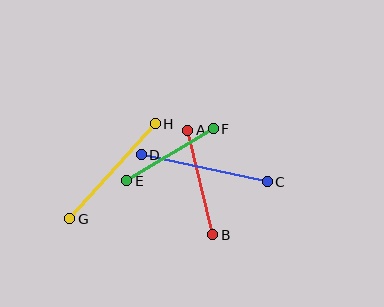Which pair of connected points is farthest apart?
Points C and D are farthest apart.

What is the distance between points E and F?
The distance is approximately 101 pixels.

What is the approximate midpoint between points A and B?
The midpoint is at approximately (200, 182) pixels.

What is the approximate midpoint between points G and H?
The midpoint is at approximately (112, 171) pixels.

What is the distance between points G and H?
The distance is approximately 128 pixels.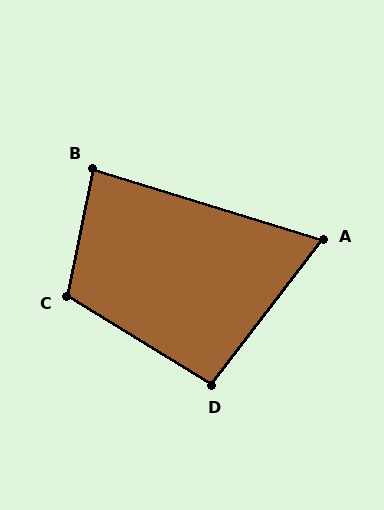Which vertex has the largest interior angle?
C, at approximately 110 degrees.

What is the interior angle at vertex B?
Approximately 84 degrees (acute).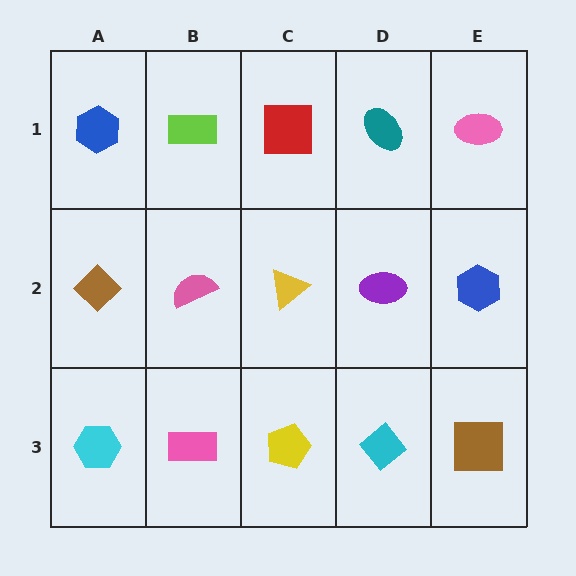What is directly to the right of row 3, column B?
A yellow pentagon.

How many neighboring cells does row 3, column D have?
3.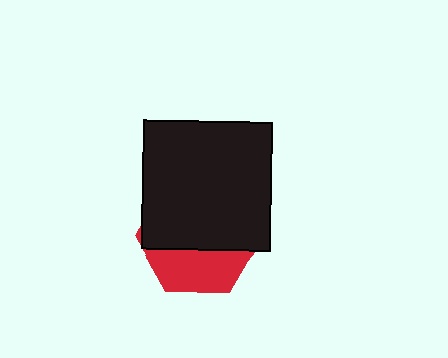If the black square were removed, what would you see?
You would see the complete red hexagon.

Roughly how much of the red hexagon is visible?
A small part of it is visible (roughly 35%).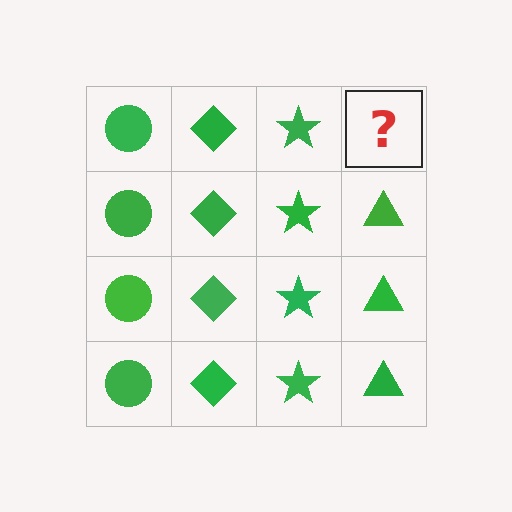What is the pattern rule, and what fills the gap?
The rule is that each column has a consistent shape. The gap should be filled with a green triangle.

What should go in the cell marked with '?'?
The missing cell should contain a green triangle.